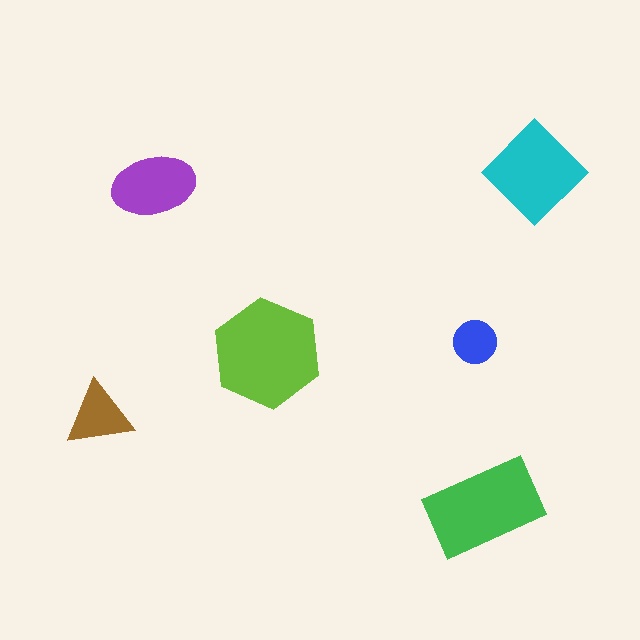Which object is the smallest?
The blue circle.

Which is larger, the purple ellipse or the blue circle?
The purple ellipse.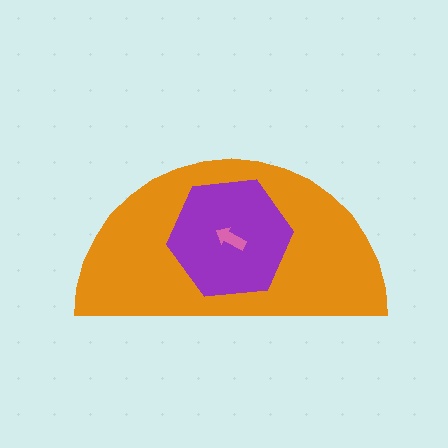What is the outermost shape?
The orange semicircle.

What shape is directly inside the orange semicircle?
The purple hexagon.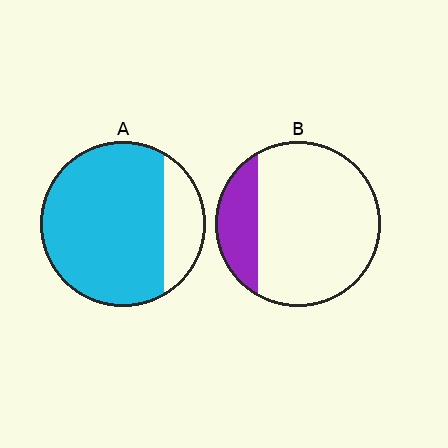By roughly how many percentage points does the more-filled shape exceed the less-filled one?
By roughly 60 percentage points (A over B).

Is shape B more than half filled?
No.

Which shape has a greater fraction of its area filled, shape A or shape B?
Shape A.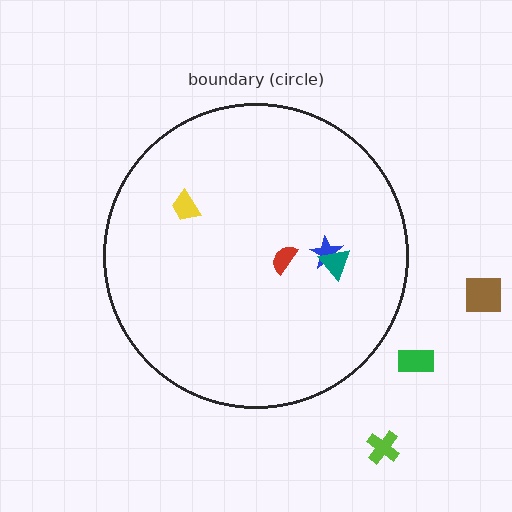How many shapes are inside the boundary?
4 inside, 3 outside.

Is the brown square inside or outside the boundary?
Outside.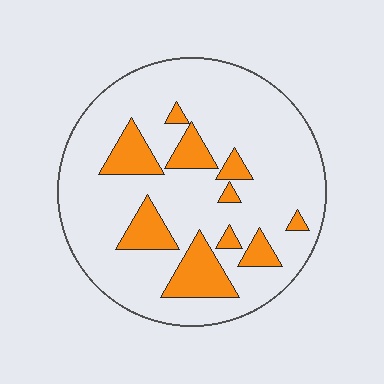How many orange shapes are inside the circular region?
10.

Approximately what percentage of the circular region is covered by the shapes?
Approximately 20%.